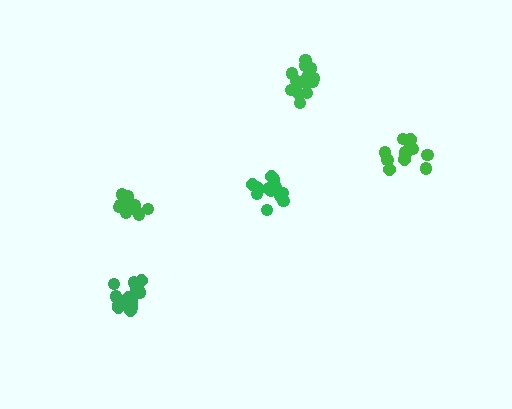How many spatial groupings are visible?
There are 5 spatial groupings.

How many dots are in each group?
Group 1: 15 dots, Group 2: 14 dots, Group 3: 16 dots, Group 4: 13 dots, Group 5: 12 dots (70 total).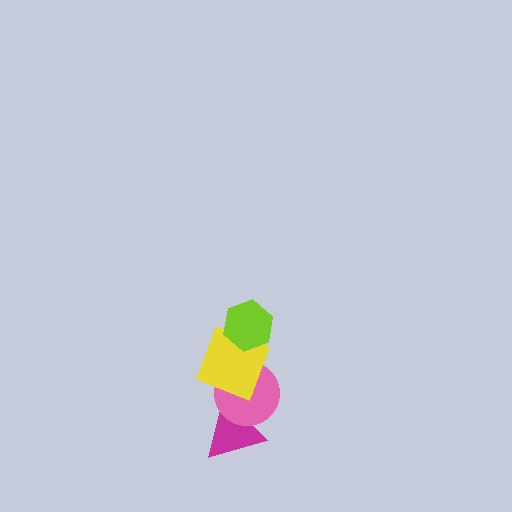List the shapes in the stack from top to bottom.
From top to bottom: the lime hexagon, the yellow square, the pink circle, the magenta triangle.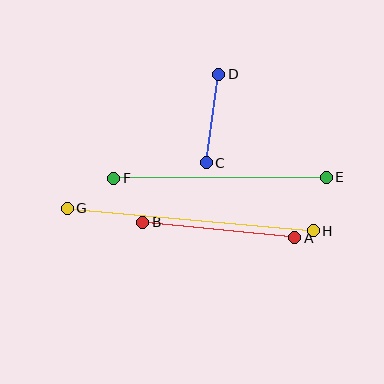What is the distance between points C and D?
The distance is approximately 89 pixels.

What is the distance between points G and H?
The distance is approximately 247 pixels.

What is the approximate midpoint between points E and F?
The midpoint is at approximately (220, 178) pixels.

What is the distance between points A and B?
The distance is approximately 153 pixels.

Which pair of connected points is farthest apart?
Points G and H are farthest apart.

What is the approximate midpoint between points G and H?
The midpoint is at approximately (190, 220) pixels.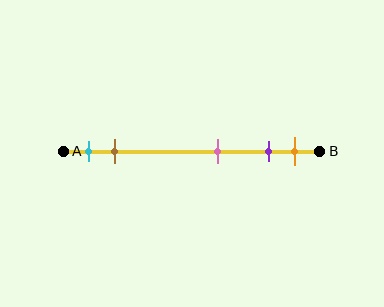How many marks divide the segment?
There are 5 marks dividing the segment.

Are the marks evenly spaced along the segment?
No, the marks are not evenly spaced.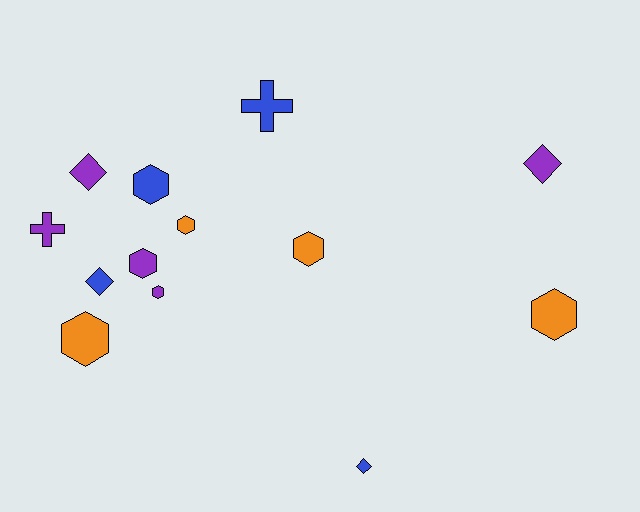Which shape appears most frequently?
Hexagon, with 7 objects.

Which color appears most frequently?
Purple, with 5 objects.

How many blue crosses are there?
There is 1 blue cross.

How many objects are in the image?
There are 13 objects.